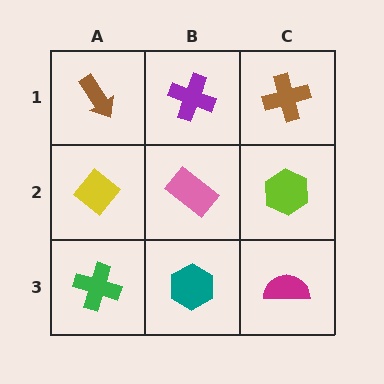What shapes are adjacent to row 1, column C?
A lime hexagon (row 2, column C), a purple cross (row 1, column B).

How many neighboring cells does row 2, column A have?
3.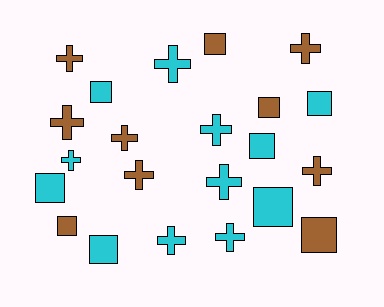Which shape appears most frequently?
Cross, with 12 objects.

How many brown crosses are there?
There are 6 brown crosses.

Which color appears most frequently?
Cyan, with 12 objects.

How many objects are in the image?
There are 22 objects.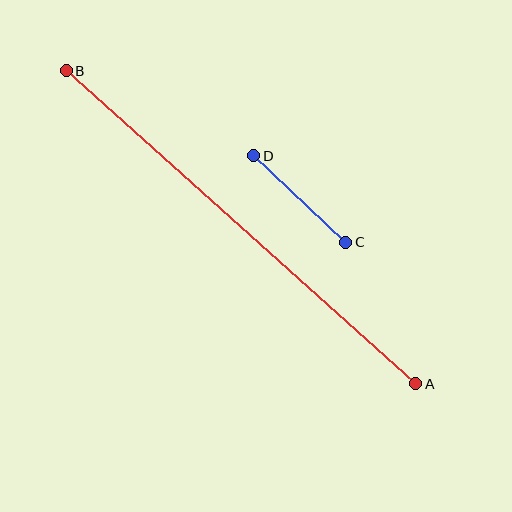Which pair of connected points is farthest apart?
Points A and B are farthest apart.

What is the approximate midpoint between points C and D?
The midpoint is at approximately (300, 199) pixels.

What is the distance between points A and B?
The distance is approximately 469 pixels.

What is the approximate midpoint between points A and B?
The midpoint is at approximately (241, 227) pixels.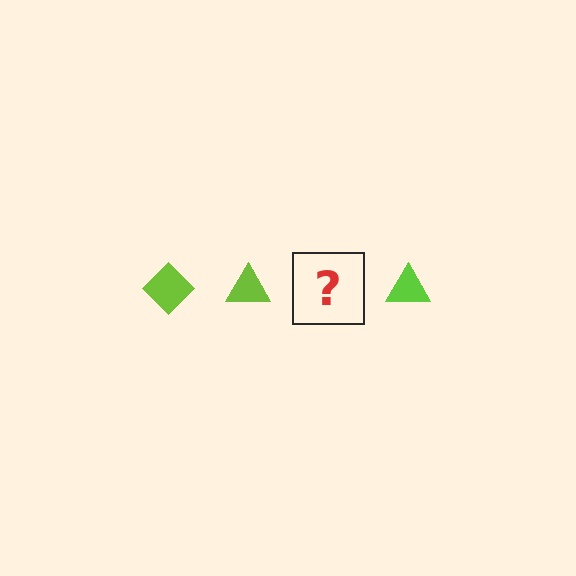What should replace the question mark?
The question mark should be replaced with a lime diamond.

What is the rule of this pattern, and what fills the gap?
The rule is that the pattern cycles through diamond, triangle shapes in lime. The gap should be filled with a lime diamond.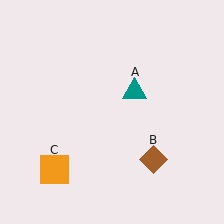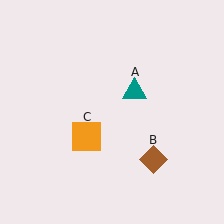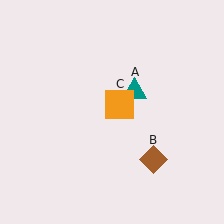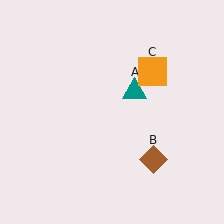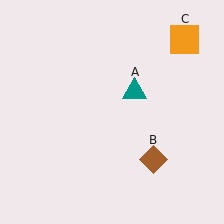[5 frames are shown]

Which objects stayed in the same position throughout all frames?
Teal triangle (object A) and brown diamond (object B) remained stationary.